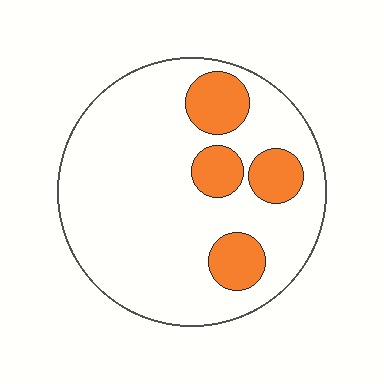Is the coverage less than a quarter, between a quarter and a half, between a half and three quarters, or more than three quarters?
Less than a quarter.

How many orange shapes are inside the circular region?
4.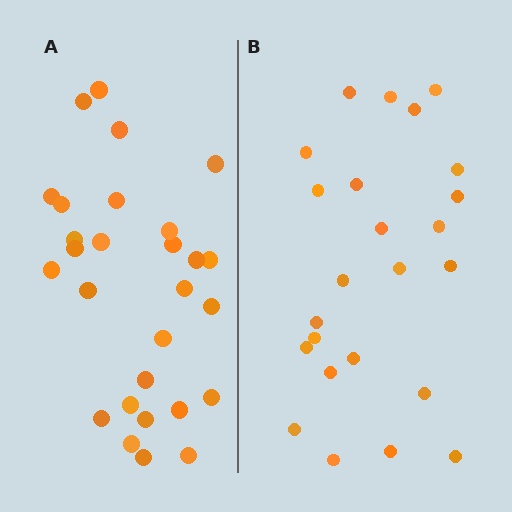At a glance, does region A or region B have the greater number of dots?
Region A (the left region) has more dots.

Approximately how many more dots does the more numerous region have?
Region A has about 4 more dots than region B.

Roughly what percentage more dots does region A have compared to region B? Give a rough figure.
About 15% more.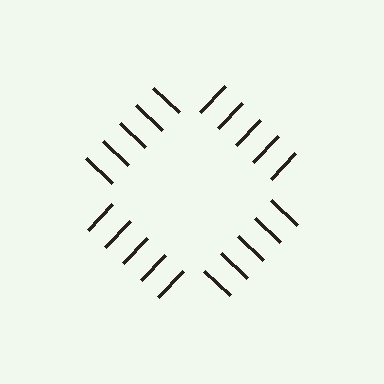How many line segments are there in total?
20 — 5 along each of the 4 edges.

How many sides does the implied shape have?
4 sides — the line-ends trace a square.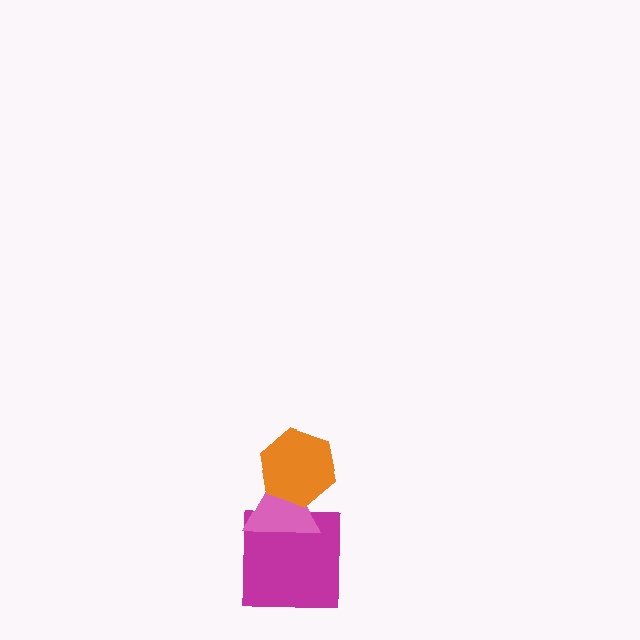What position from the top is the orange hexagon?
The orange hexagon is 1st from the top.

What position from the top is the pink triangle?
The pink triangle is 2nd from the top.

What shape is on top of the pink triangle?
The orange hexagon is on top of the pink triangle.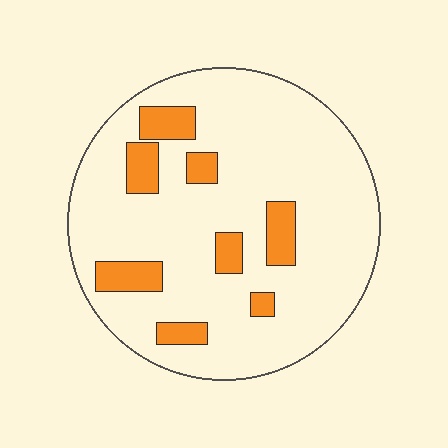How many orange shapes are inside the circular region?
8.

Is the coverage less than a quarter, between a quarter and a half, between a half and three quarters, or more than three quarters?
Less than a quarter.